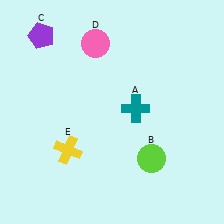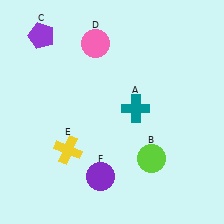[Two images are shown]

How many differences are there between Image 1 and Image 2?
There is 1 difference between the two images.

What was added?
A purple circle (F) was added in Image 2.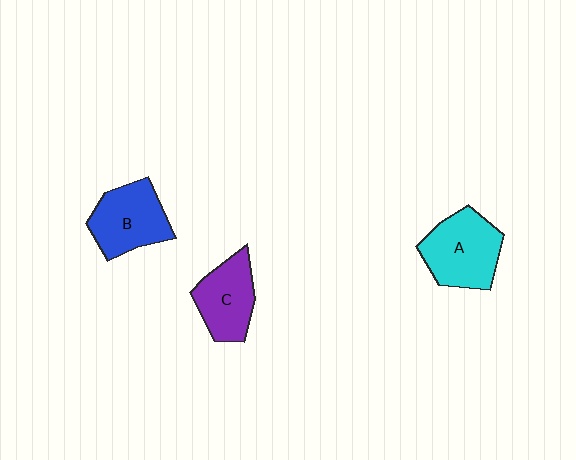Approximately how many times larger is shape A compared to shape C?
Approximately 1.2 times.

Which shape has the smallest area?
Shape C (purple).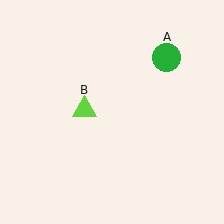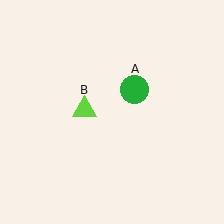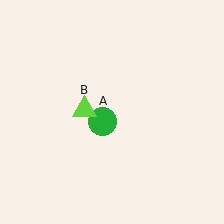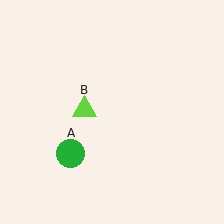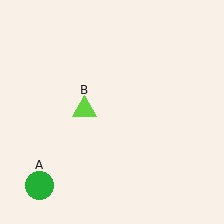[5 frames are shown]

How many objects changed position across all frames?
1 object changed position: green circle (object A).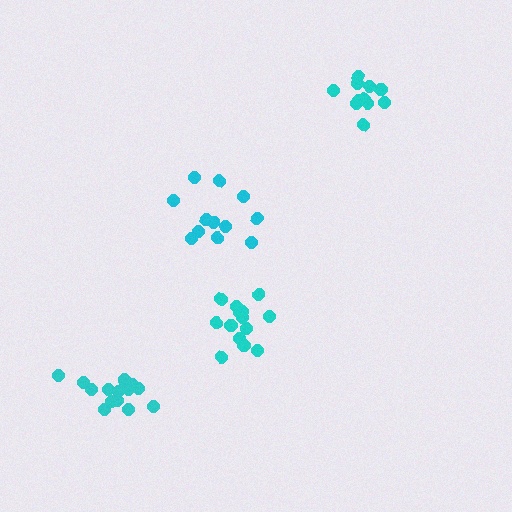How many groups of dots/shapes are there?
There are 4 groups.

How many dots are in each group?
Group 1: 12 dots, Group 2: 14 dots, Group 3: 11 dots, Group 4: 15 dots (52 total).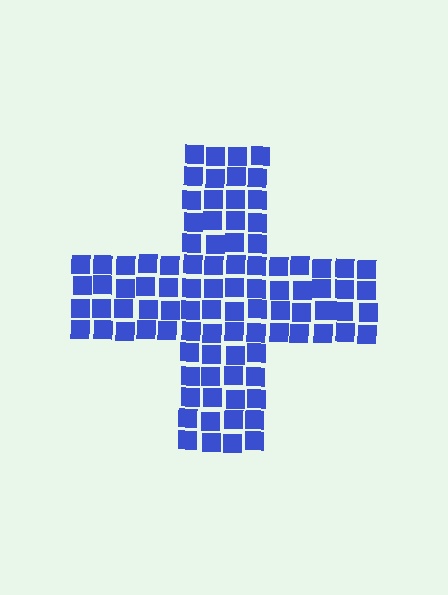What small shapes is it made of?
It is made of small squares.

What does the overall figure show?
The overall figure shows a cross.